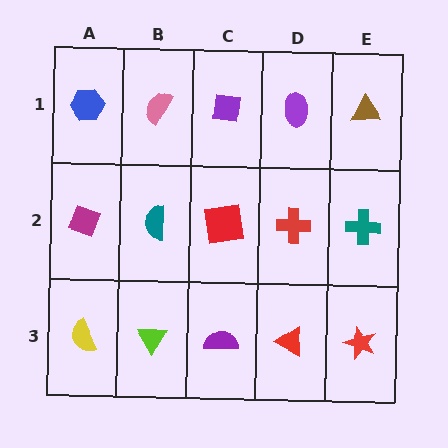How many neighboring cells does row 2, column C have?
4.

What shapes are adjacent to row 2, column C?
A purple square (row 1, column C), a purple semicircle (row 3, column C), a teal semicircle (row 2, column B), a red cross (row 2, column D).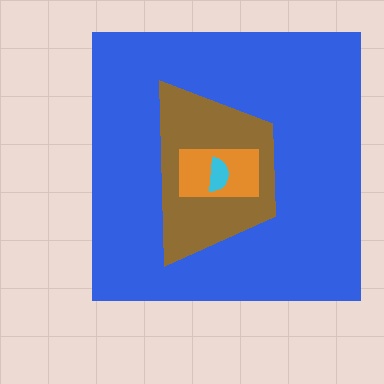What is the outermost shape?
The blue square.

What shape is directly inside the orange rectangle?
The cyan semicircle.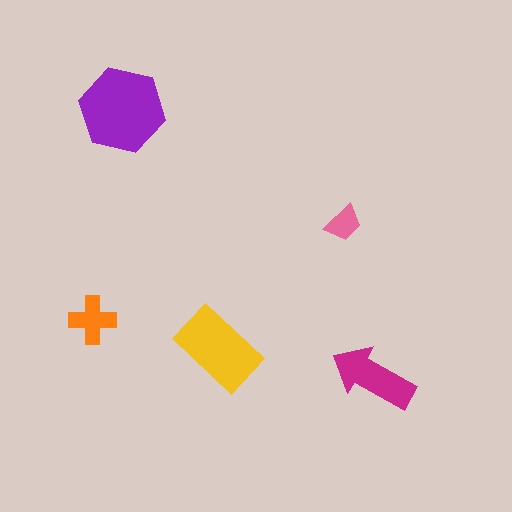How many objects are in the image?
There are 5 objects in the image.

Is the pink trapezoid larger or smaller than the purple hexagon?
Smaller.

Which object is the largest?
The purple hexagon.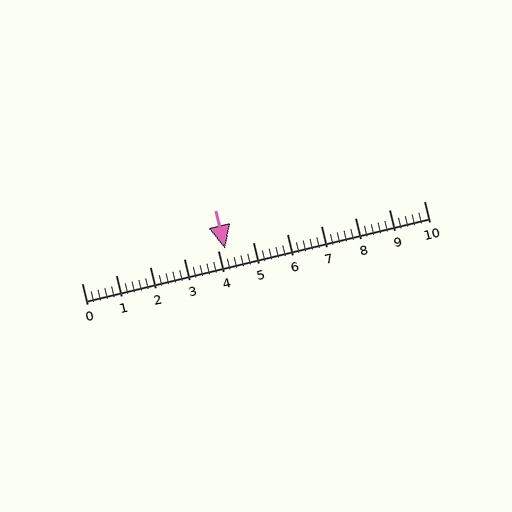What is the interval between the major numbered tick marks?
The major tick marks are spaced 1 units apart.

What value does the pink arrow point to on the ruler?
The pink arrow points to approximately 4.2.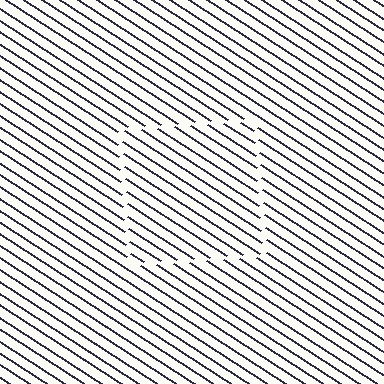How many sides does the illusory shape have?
4 sides — the line-ends trace a square.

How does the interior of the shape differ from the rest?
The interior of the shape contains the same grating, shifted by half a period — the contour is defined by the phase discontinuity where line-ends from the inner and outer gratings abut.